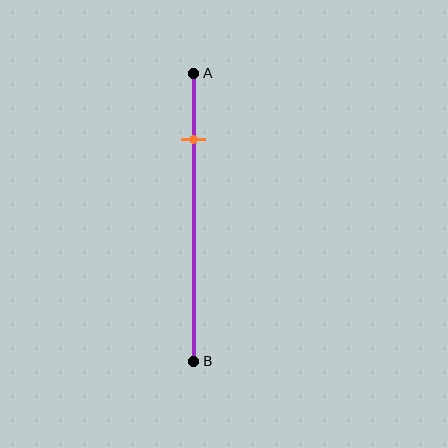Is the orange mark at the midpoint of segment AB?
No, the mark is at about 25% from A, not at the 50% midpoint.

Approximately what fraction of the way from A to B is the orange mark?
The orange mark is approximately 25% of the way from A to B.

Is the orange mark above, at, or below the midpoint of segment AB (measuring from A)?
The orange mark is above the midpoint of segment AB.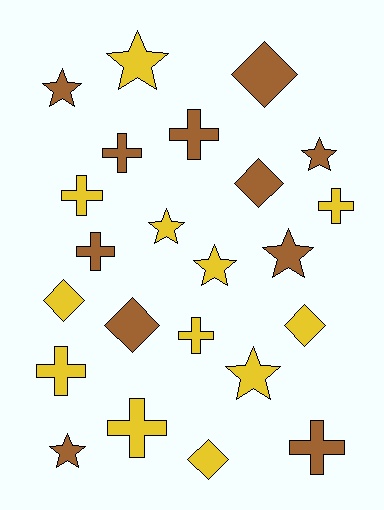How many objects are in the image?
There are 23 objects.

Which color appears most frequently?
Yellow, with 12 objects.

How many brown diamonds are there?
There are 3 brown diamonds.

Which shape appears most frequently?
Cross, with 9 objects.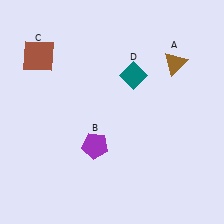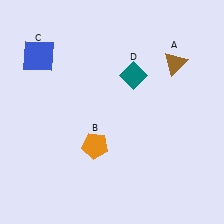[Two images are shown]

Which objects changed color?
B changed from purple to orange. C changed from brown to blue.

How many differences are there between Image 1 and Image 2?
There are 2 differences between the two images.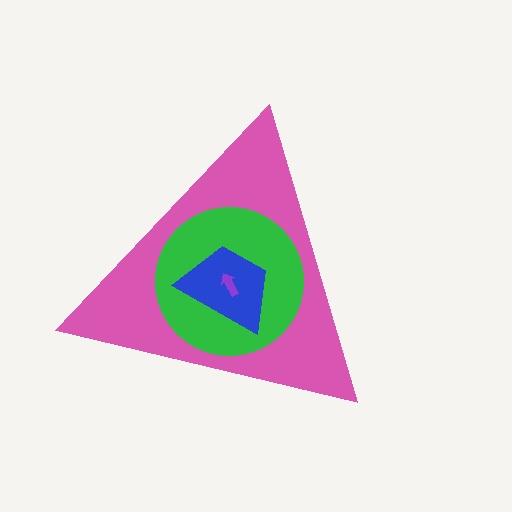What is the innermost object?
The purple arrow.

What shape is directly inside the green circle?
The blue trapezoid.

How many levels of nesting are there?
4.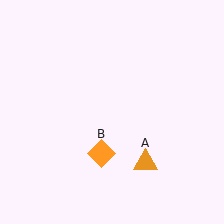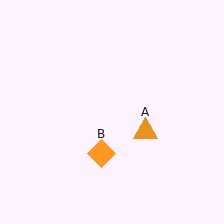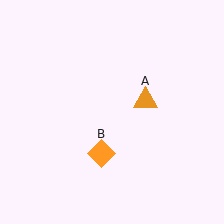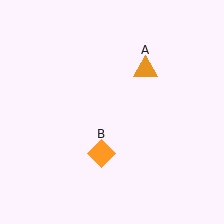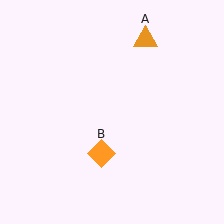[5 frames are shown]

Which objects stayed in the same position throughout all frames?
Orange diamond (object B) remained stationary.